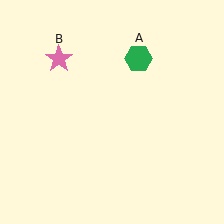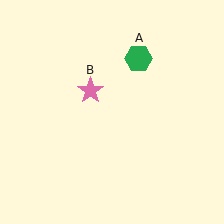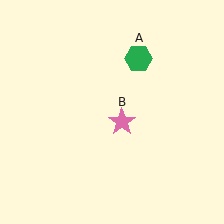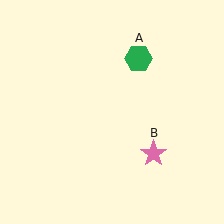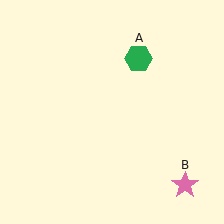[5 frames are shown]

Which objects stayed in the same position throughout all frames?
Green hexagon (object A) remained stationary.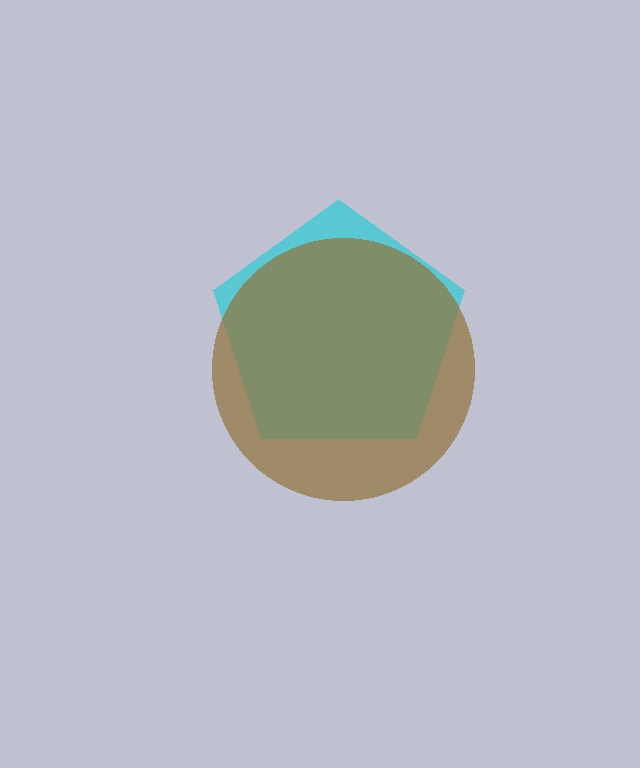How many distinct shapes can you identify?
There are 2 distinct shapes: a cyan pentagon, a brown circle.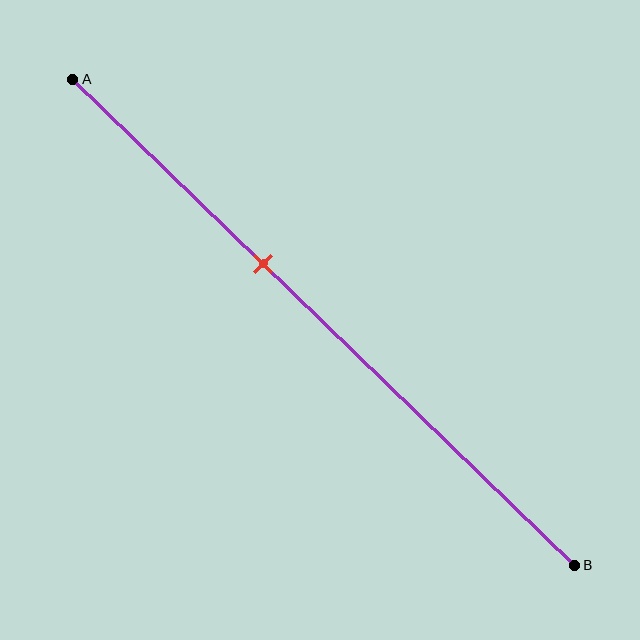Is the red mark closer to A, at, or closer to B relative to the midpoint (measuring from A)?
The red mark is closer to point A than the midpoint of segment AB.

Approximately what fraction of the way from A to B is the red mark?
The red mark is approximately 40% of the way from A to B.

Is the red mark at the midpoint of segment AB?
No, the mark is at about 40% from A, not at the 50% midpoint.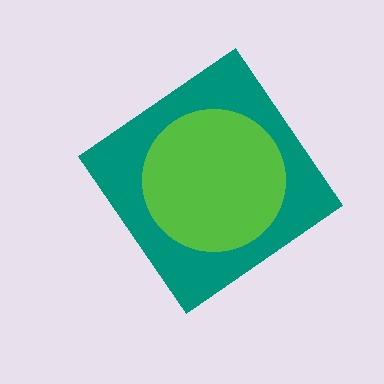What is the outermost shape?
The teal diamond.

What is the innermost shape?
The lime circle.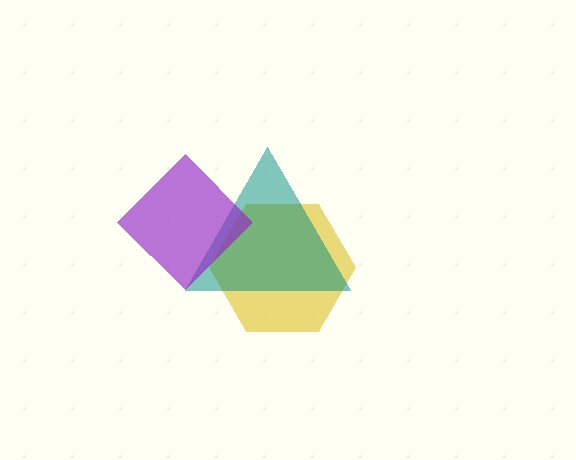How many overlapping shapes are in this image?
There are 3 overlapping shapes in the image.